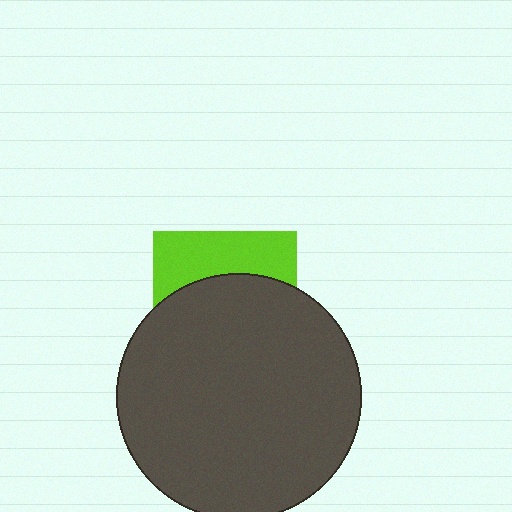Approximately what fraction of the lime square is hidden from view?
Roughly 65% of the lime square is hidden behind the dark gray circle.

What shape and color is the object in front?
The object in front is a dark gray circle.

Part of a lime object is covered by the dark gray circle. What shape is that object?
It is a square.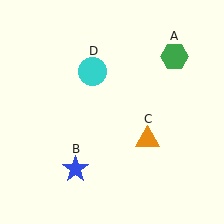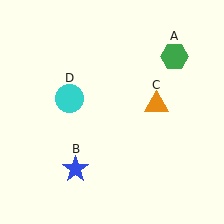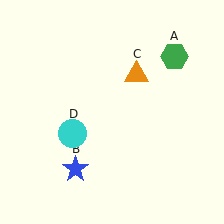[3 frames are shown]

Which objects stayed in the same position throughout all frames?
Green hexagon (object A) and blue star (object B) remained stationary.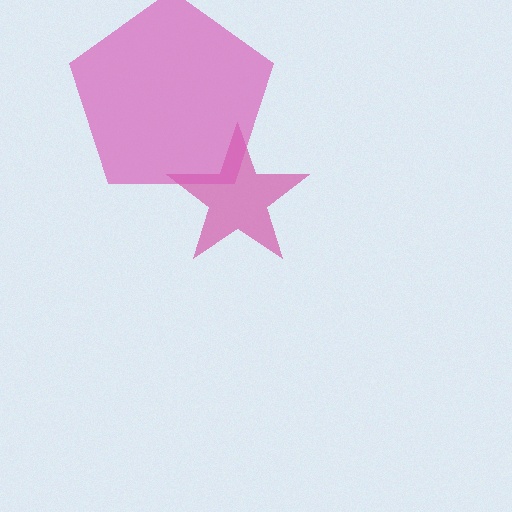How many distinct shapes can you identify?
There are 2 distinct shapes: a magenta star, a pink pentagon.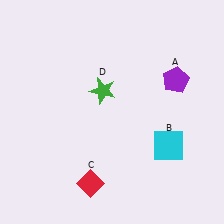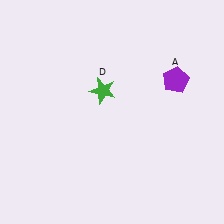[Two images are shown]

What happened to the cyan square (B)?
The cyan square (B) was removed in Image 2. It was in the bottom-right area of Image 1.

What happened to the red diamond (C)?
The red diamond (C) was removed in Image 2. It was in the bottom-left area of Image 1.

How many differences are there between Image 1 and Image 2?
There are 2 differences between the two images.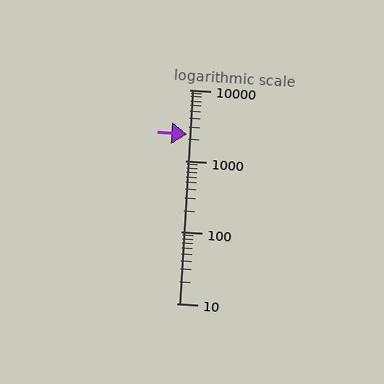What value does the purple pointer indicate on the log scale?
The pointer indicates approximately 2400.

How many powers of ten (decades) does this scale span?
The scale spans 3 decades, from 10 to 10000.